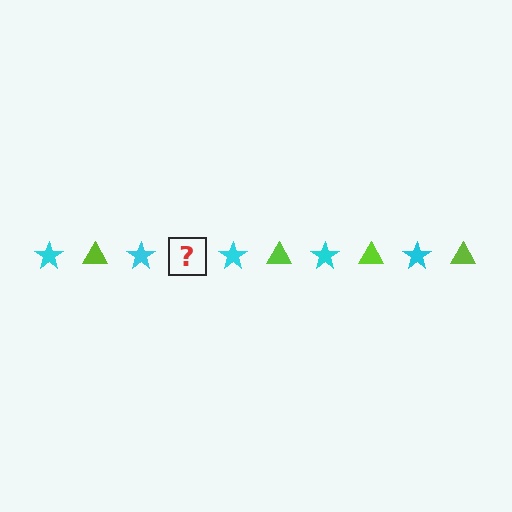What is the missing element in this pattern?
The missing element is a lime triangle.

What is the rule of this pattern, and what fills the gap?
The rule is that the pattern alternates between cyan star and lime triangle. The gap should be filled with a lime triangle.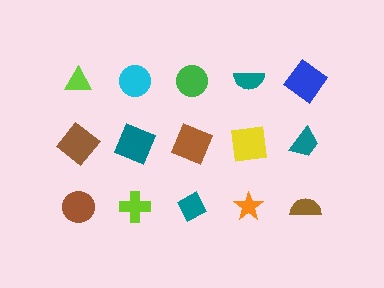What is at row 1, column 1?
A lime triangle.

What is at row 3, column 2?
A lime cross.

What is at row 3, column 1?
A brown circle.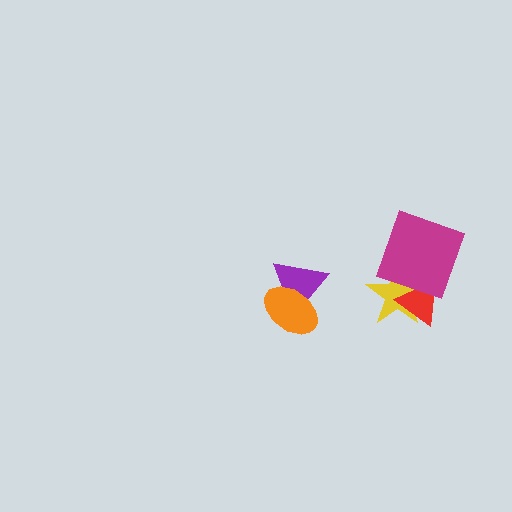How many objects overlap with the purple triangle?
1 object overlaps with the purple triangle.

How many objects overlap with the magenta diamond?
2 objects overlap with the magenta diamond.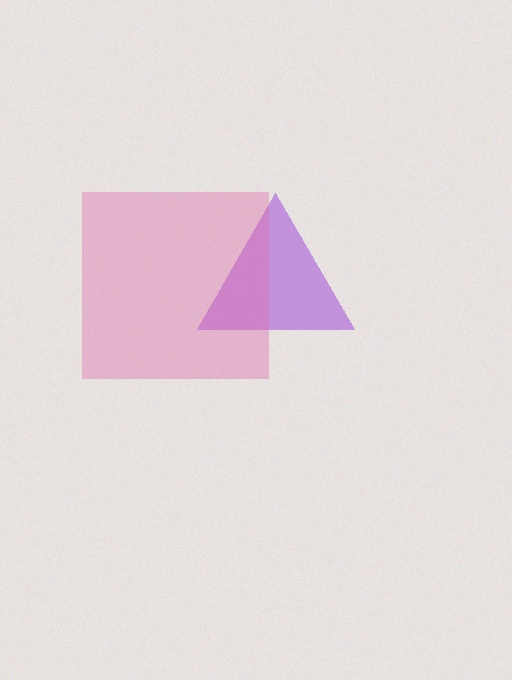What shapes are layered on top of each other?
The layered shapes are: a purple triangle, a pink square.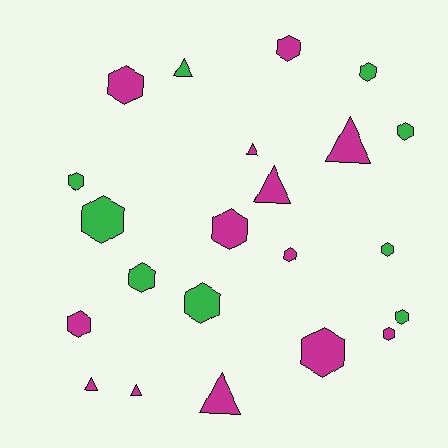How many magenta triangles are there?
There are 6 magenta triangles.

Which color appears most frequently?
Magenta, with 13 objects.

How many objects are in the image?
There are 22 objects.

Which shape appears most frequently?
Hexagon, with 15 objects.